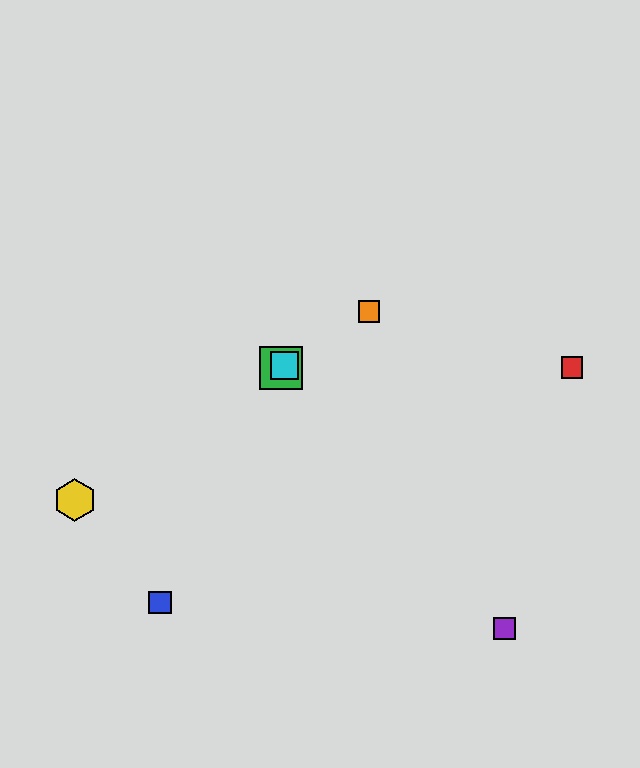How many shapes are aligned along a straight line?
4 shapes (the green square, the yellow hexagon, the orange square, the cyan square) are aligned along a straight line.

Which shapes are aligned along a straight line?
The green square, the yellow hexagon, the orange square, the cyan square are aligned along a straight line.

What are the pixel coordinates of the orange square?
The orange square is at (369, 312).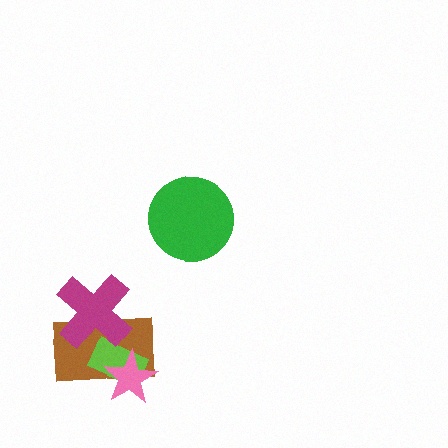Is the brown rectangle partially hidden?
Yes, it is partially covered by another shape.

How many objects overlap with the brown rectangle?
3 objects overlap with the brown rectangle.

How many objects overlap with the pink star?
2 objects overlap with the pink star.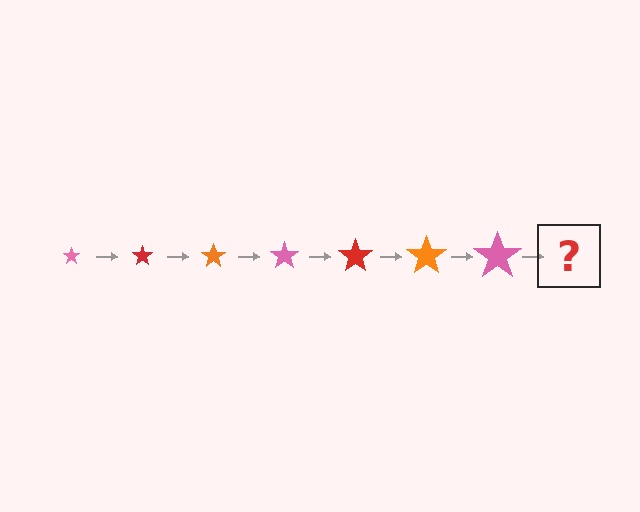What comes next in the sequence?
The next element should be a red star, larger than the previous one.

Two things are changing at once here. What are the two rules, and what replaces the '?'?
The two rules are that the star grows larger each step and the color cycles through pink, red, and orange. The '?' should be a red star, larger than the previous one.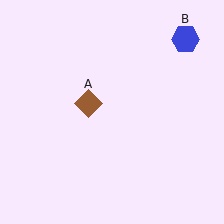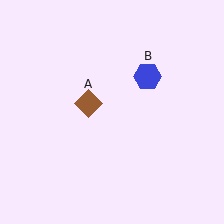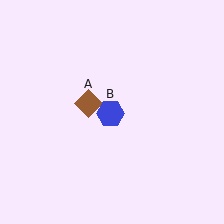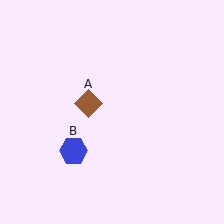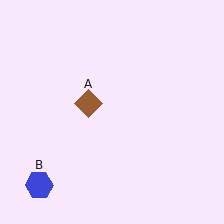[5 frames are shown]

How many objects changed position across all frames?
1 object changed position: blue hexagon (object B).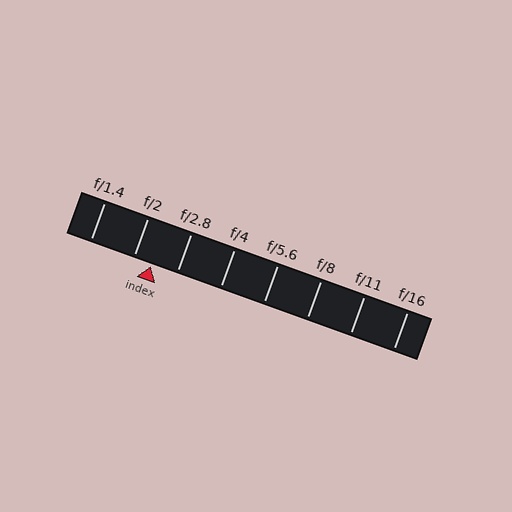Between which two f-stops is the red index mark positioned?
The index mark is between f/2 and f/2.8.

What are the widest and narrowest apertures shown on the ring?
The widest aperture shown is f/1.4 and the narrowest is f/16.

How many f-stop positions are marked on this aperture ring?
There are 8 f-stop positions marked.